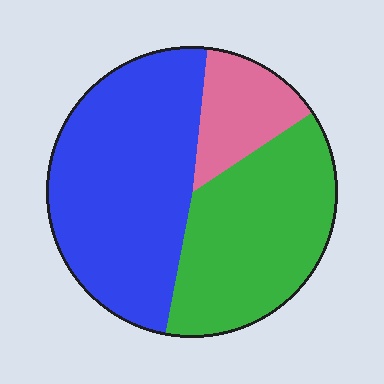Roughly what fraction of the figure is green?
Green covers about 35% of the figure.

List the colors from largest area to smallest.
From largest to smallest: blue, green, pink.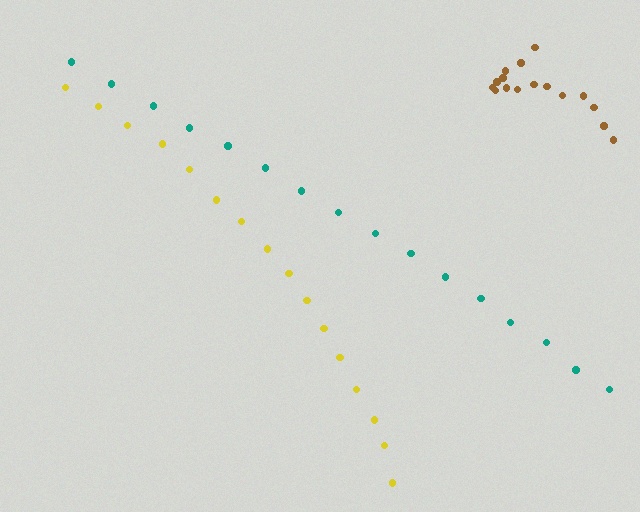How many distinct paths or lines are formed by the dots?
There are 3 distinct paths.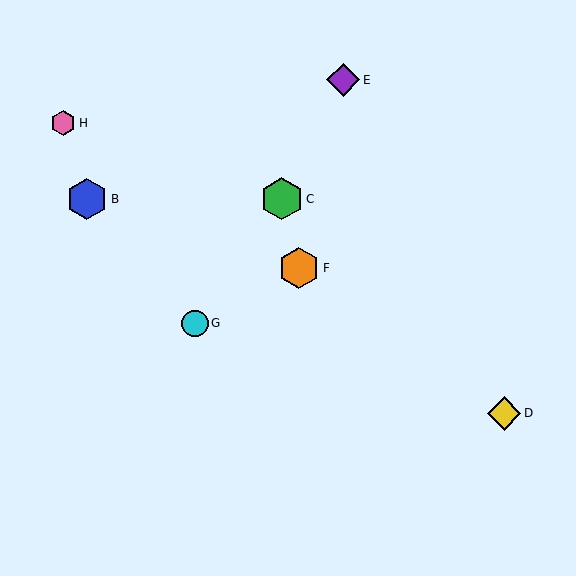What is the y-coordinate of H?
Object H is at y≈123.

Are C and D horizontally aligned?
No, C is at y≈199 and D is at y≈413.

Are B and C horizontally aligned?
Yes, both are at y≈199.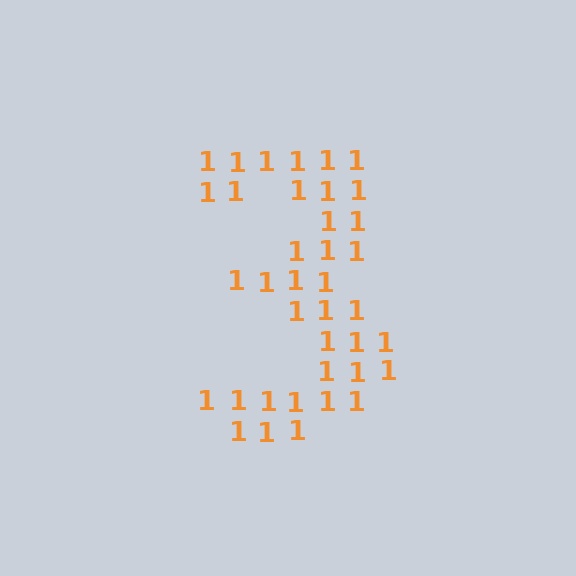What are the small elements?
The small elements are digit 1's.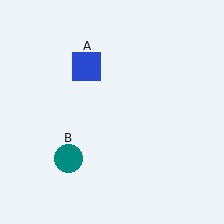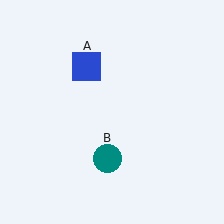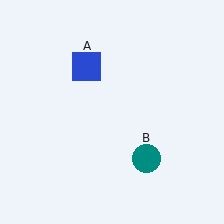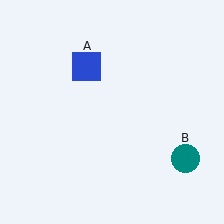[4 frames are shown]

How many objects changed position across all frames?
1 object changed position: teal circle (object B).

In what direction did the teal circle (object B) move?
The teal circle (object B) moved right.